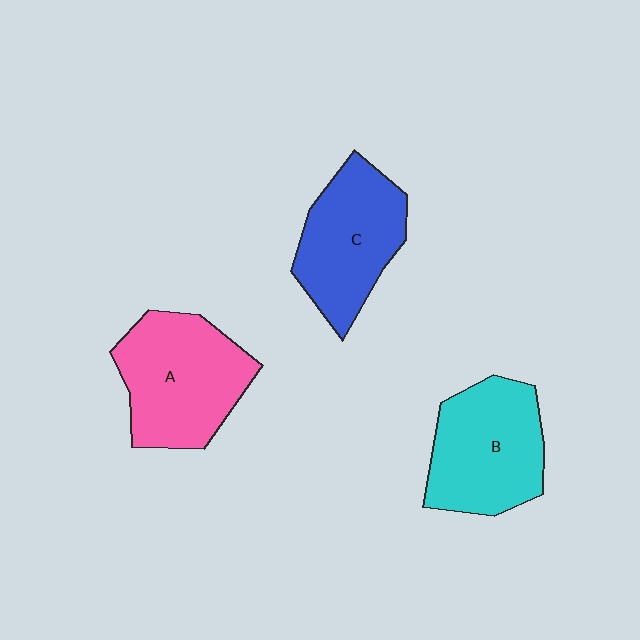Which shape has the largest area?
Shape A (pink).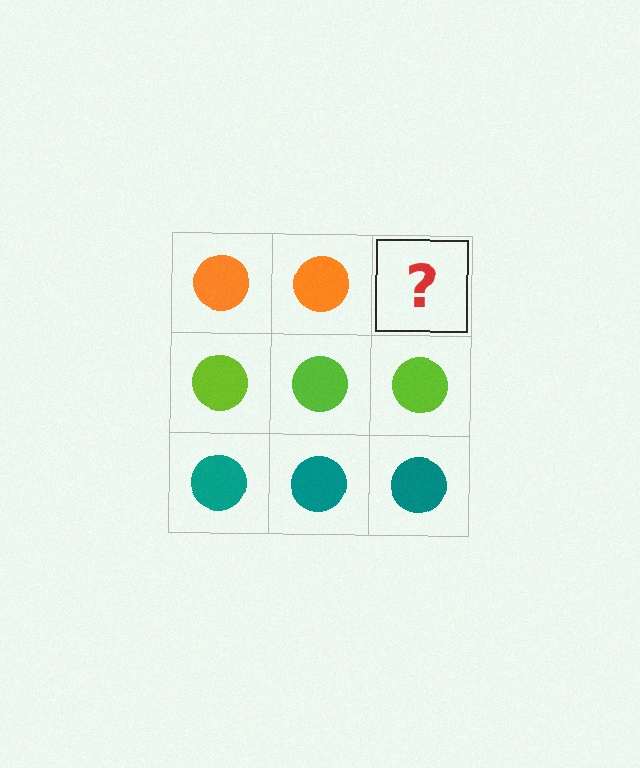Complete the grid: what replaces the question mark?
The question mark should be replaced with an orange circle.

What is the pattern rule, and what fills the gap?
The rule is that each row has a consistent color. The gap should be filled with an orange circle.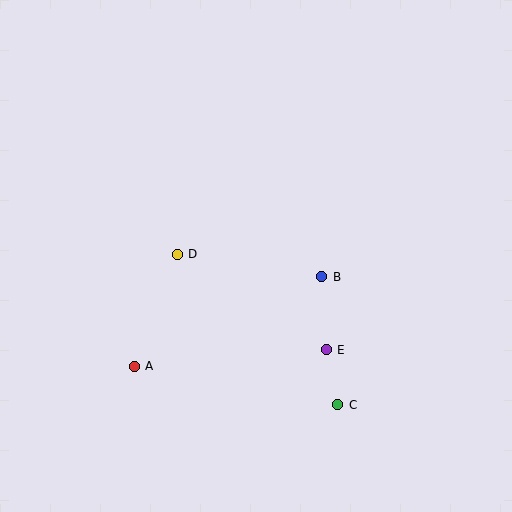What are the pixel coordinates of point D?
Point D is at (177, 254).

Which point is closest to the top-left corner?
Point D is closest to the top-left corner.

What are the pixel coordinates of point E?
Point E is at (326, 350).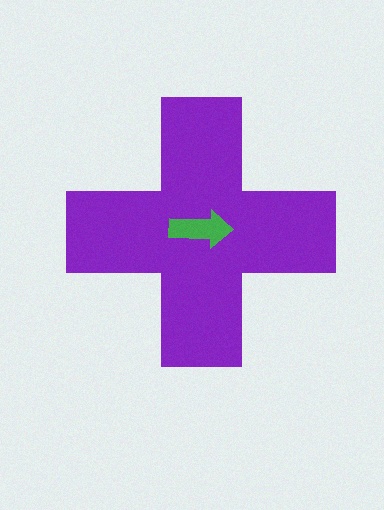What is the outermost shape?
The purple cross.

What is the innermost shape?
The green arrow.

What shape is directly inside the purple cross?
The green arrow.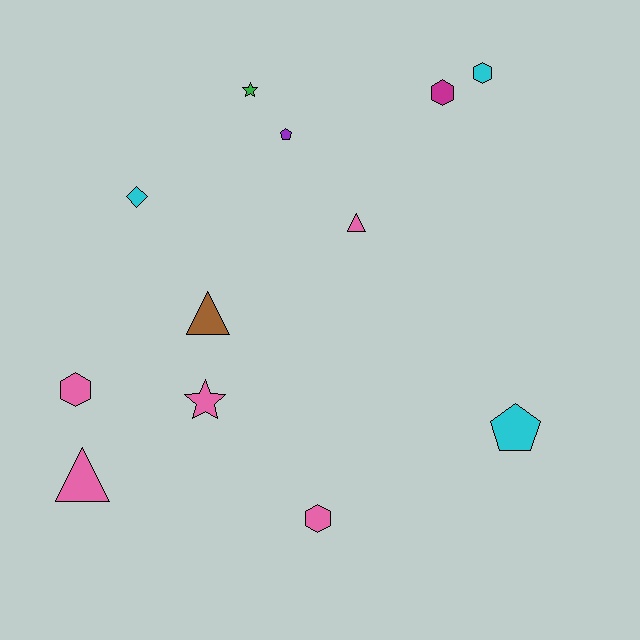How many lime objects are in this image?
There are no lime objects.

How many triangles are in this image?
There are 3 triangles.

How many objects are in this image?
There are 12 objects.